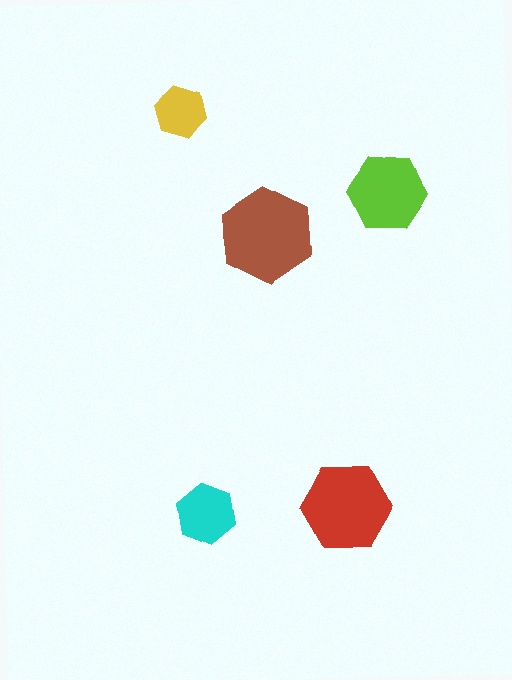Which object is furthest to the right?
The lime hexagon is rightmost.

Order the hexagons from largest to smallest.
the brown one, the red one, the lime one, the cyan one, the yellow one.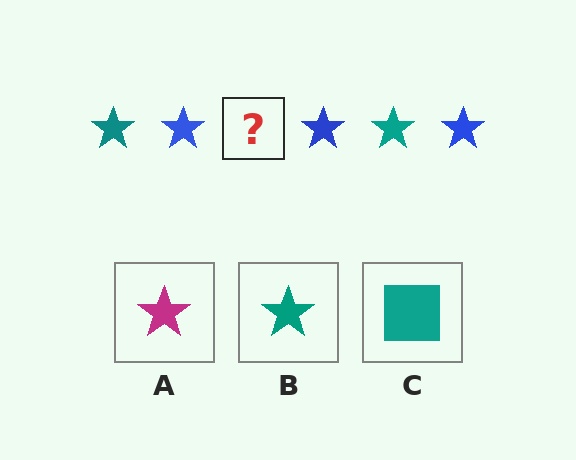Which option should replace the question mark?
Option B.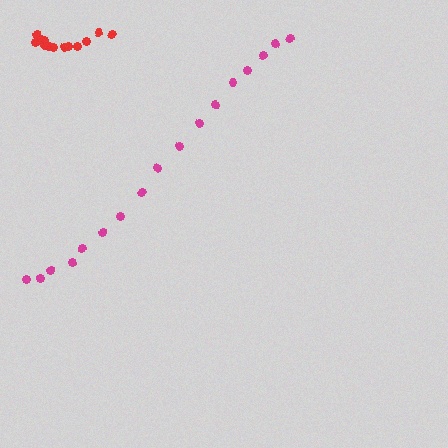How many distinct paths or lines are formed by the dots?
There are 2 distinct paths.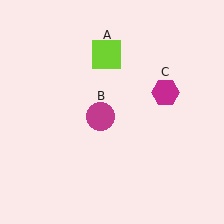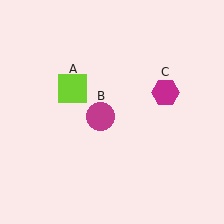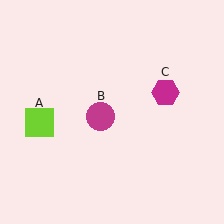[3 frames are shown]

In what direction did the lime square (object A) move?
The lime square (object A) moved down and to the left.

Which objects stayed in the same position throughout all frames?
Magenta circle (object B) and magenta hexagon (object C) remained stationary.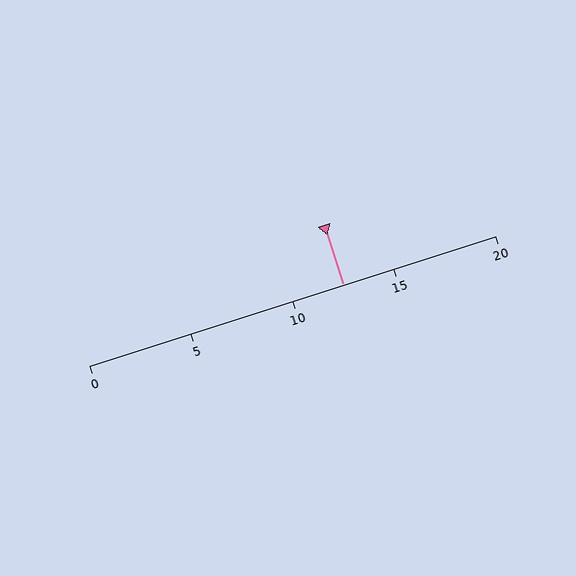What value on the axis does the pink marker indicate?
The marker indicates approximately 12.5.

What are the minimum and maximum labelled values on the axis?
The axis runs from 0 to 20.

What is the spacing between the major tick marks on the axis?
The major ticks are spaced 5 apart.